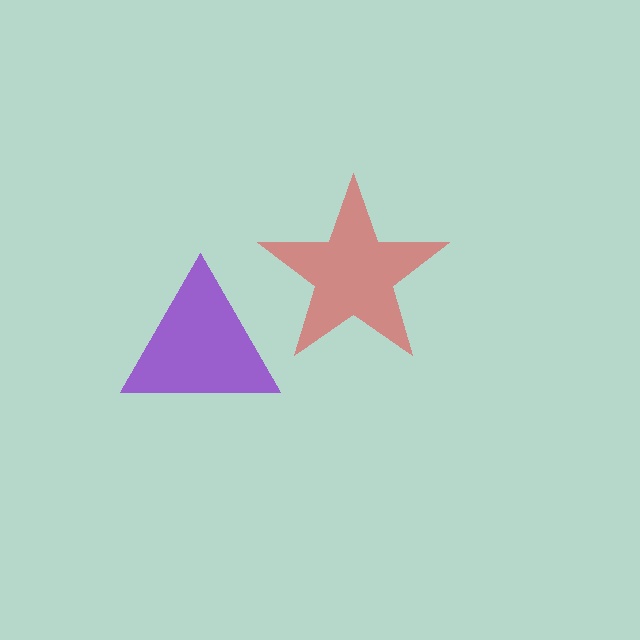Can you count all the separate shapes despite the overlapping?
Yes, there are 2 separate shapes.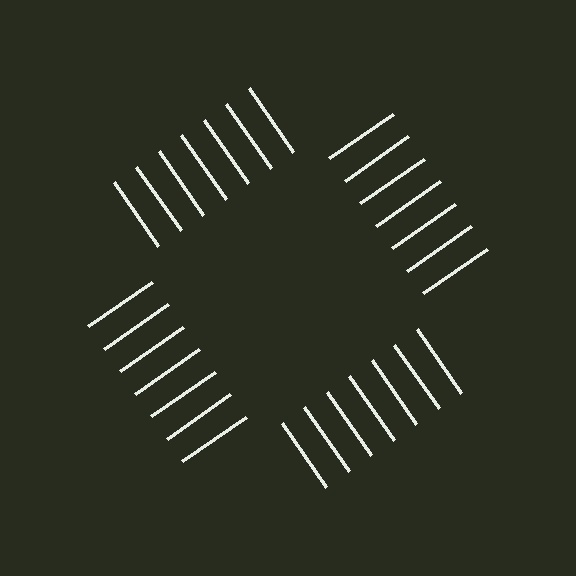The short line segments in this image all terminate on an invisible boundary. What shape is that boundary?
An illusory square — the line segments terminate on its edges but no continuous stroke is drawn.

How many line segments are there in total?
28 — 7 along each of the 4 edges.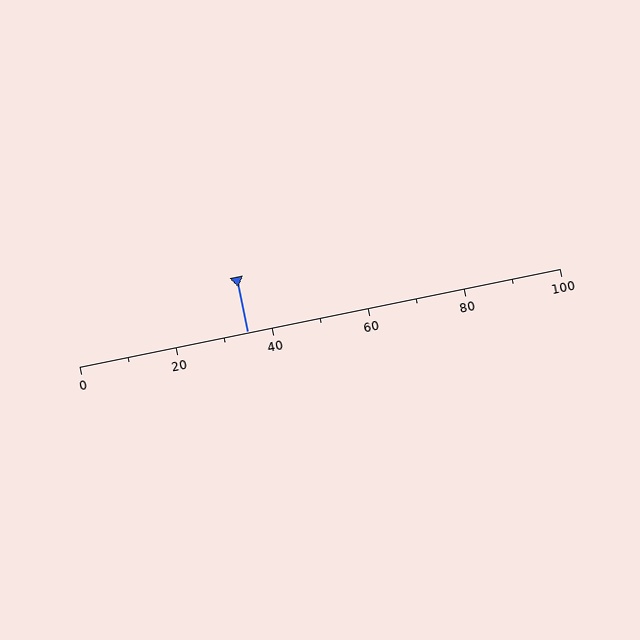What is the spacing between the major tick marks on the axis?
The major ticks are spaced 20 apart.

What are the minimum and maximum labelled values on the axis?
The axis runs from 0 to 100.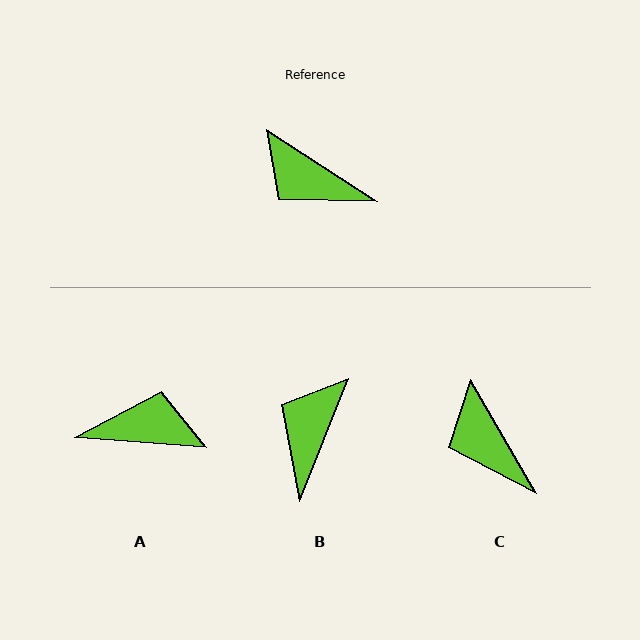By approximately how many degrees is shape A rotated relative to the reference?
Approximately 151 degrees clockwise.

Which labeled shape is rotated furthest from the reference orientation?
A, about 151 degrees away.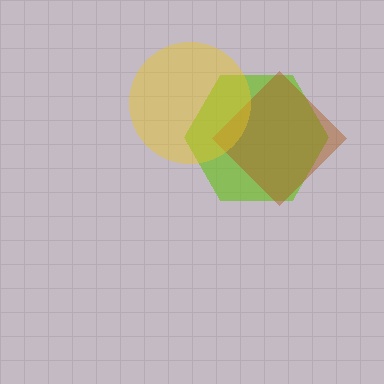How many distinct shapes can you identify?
There are 3 distinct shapes: a lime hexagon, a brown diamond, a yellow circle.